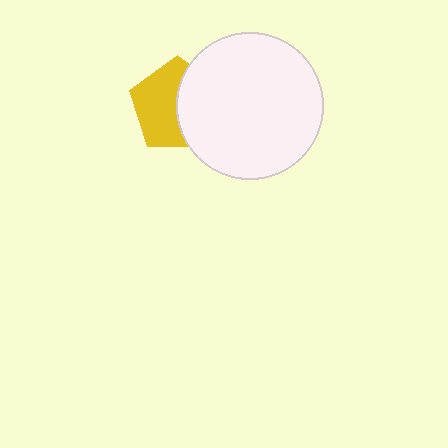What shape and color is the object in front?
The object in front is a white circle.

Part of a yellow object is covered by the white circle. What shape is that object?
It is a pentagon.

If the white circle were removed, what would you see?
You would see the complete yellow pentagon.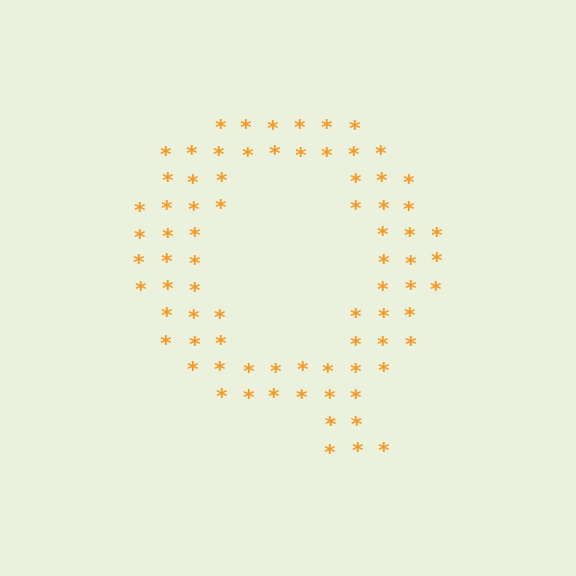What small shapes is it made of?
It is made of small asterisks.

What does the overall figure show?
The overall figure shows the letter Q.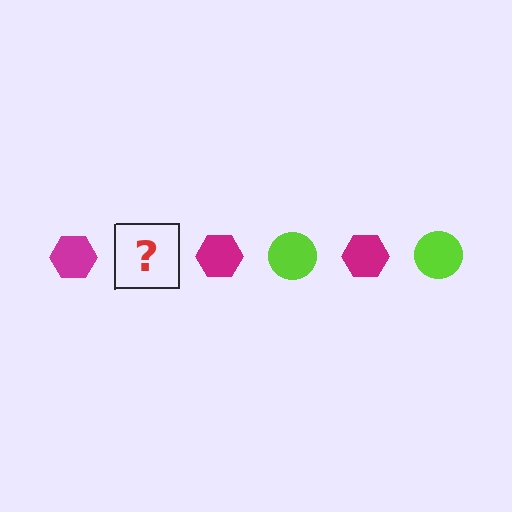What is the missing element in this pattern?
The missing element is a lime circle.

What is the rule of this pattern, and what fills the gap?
The rule is that the pattern alternates between magenta hexagon and lime circle. The gap should be filled with a lime circle.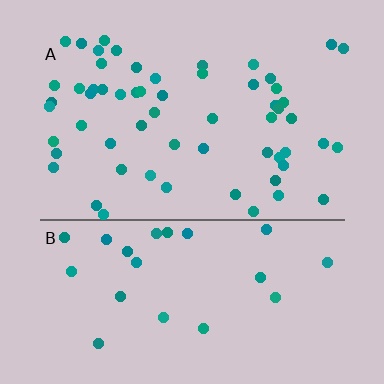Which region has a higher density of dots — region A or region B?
A (the top).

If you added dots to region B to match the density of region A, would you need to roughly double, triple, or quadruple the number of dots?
Approximately double.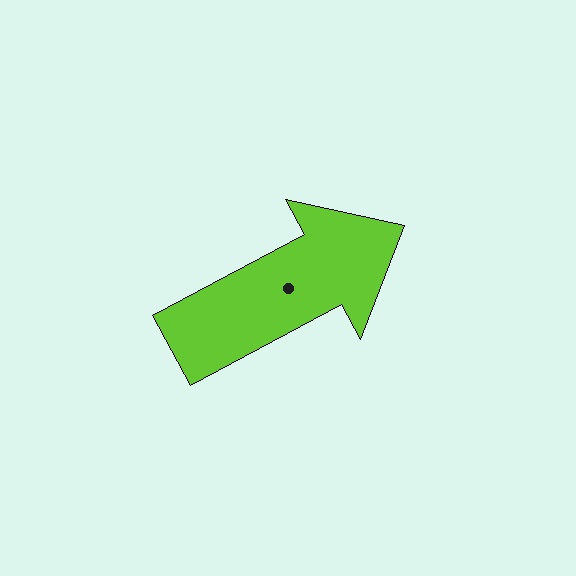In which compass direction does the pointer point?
Northeast.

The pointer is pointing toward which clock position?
Roughly 2 o'clock.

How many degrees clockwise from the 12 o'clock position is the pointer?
Approximately 62 degrees.